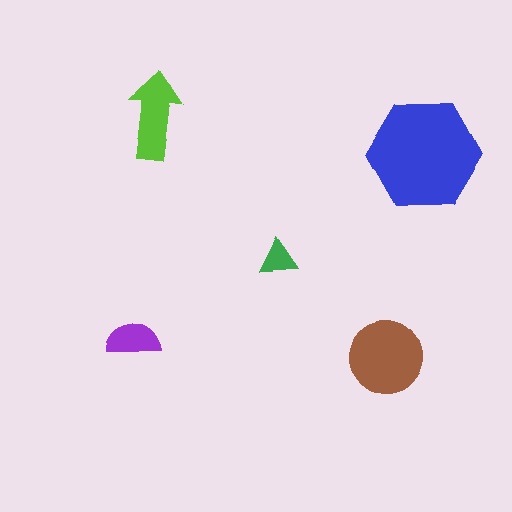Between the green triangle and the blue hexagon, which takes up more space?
The blue hexagon.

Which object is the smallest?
The green triangle.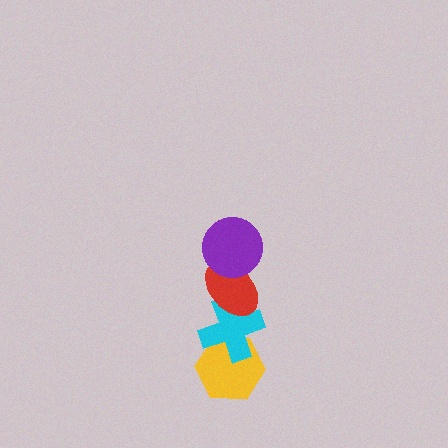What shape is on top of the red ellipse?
The purple circle is on top of the red ellipse.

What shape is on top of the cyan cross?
The red ellipse is on top of the cyan cross.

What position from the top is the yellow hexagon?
The yellow hexagon is 4th from the top.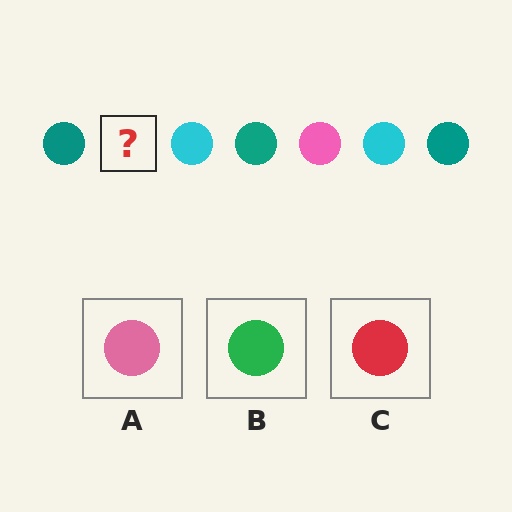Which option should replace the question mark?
Option A.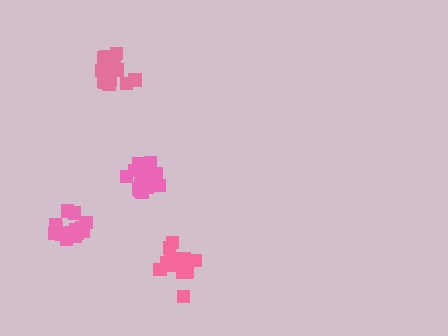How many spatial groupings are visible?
There are 4 spatial groupings.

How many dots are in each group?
Group 1: 17 dots, Group 2: 15 dots, Group 3: 15 dots, Group 4: 15 dots (62 total).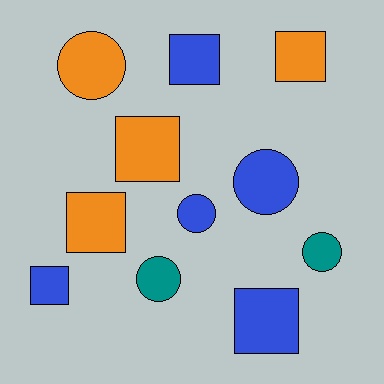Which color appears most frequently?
Blue, with 5 objects.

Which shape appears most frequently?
Square, with 6 objects.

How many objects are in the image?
There are 11 objects.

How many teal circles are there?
There are 2 teal circles.